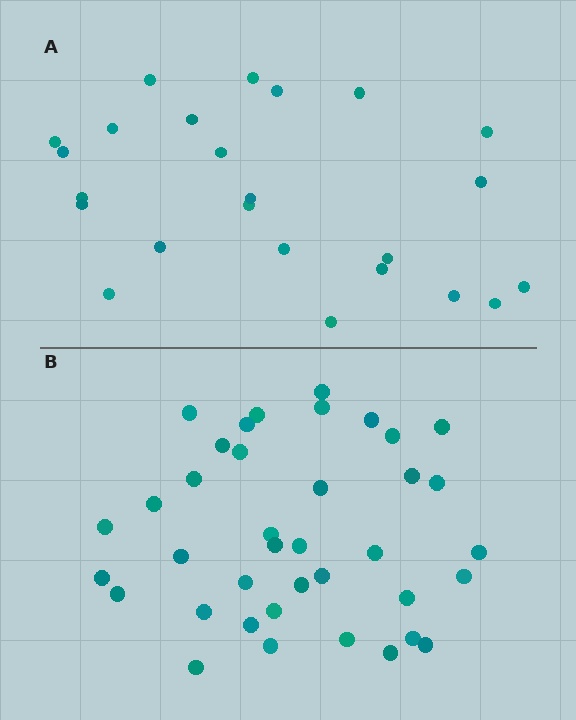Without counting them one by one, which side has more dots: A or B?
Region B (the bottom region) has more dots.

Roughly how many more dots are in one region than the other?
Region B has approximately 15 more dots than region A.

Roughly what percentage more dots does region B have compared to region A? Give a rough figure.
About 60% more.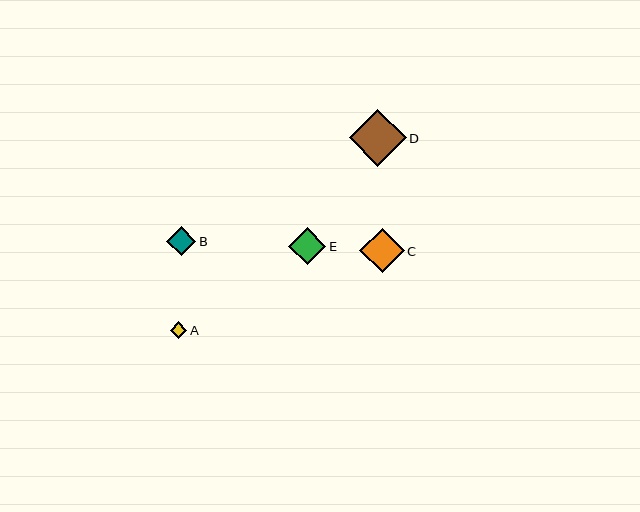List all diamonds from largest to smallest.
From largest to smallest: D, C, E, B, A.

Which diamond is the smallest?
Diamond A is the smallest with a size of approximately 16 pixels.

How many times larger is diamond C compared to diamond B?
Diamond C is approximately 1.5 times the size of diamond B.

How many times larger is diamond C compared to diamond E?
Diamond C is approximately 1.2 times the size of diamond E.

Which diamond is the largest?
Diamond D is the largest with a size of approximately 57 pixels.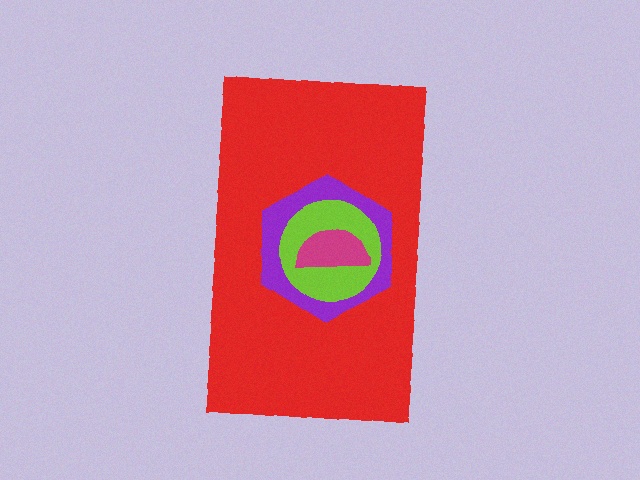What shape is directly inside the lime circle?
The magenta semicircle.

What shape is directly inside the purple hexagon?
The lime circle.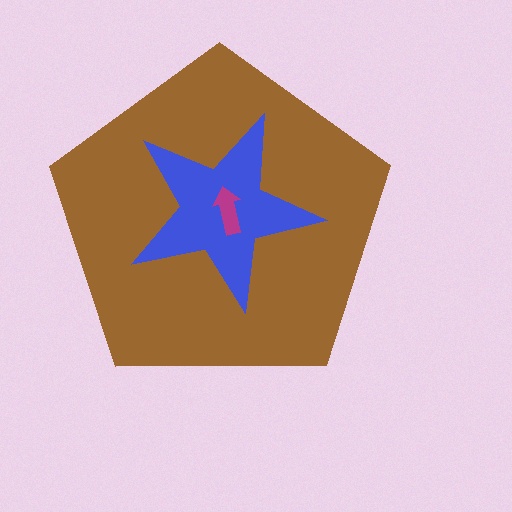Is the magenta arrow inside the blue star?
Yes.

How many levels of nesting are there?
3.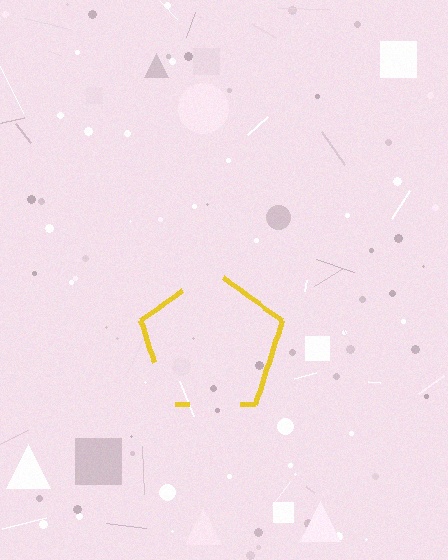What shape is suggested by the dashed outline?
The dashed outline suggests a pentagon.